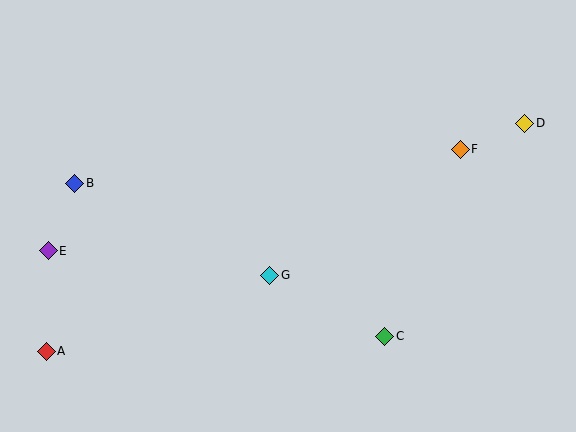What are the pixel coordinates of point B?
Point B is at (75, 184).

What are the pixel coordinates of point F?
Point F is at (460, 149).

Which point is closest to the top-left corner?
Point B is closest to the top-left corner.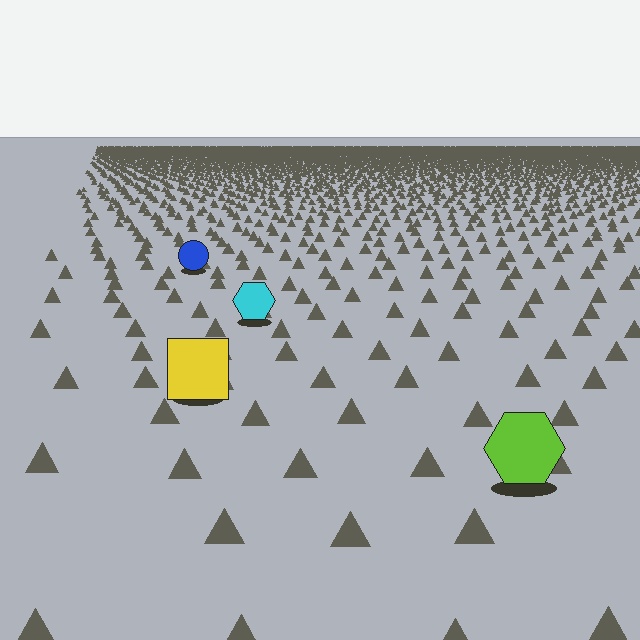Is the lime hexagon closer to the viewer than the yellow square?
Yes. The lime hexagon is closer — you can tell from the texture gradient: the ground texture is coarser near it.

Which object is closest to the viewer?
The lime hexagon is closest. The texture marks near it are larger and more spread out.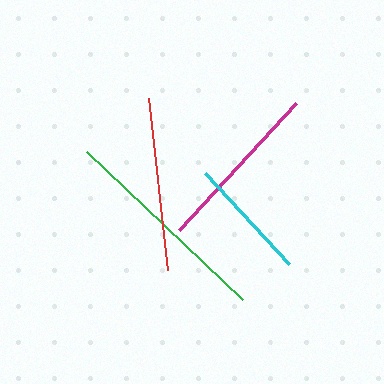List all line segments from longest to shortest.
From longest to shortest: green, red, magenta, cyan.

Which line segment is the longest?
The green line is the longest at approximately 216 pixels.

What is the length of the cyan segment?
The cyan segment is approximately 124 pixels long.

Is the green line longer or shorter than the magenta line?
The green line is longer than the magenta line.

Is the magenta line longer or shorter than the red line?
The red line is longer than the magenta line.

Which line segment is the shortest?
The cyan line is the shortest at approximately 124 pixels.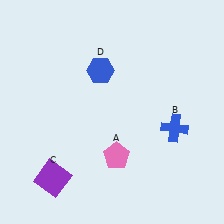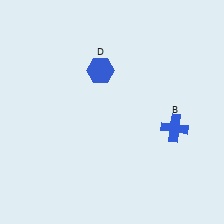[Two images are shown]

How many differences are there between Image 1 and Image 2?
There are 2 differences between the two images.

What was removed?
The pink pentagon (A), the purple square (C) were removed in Image 2.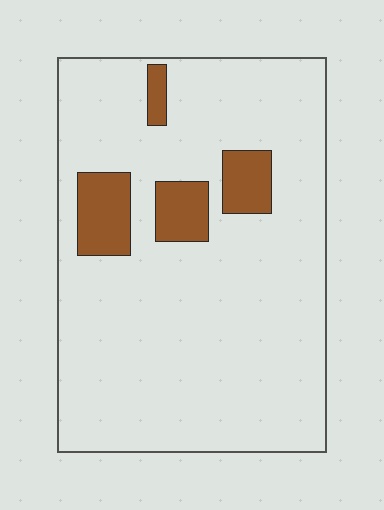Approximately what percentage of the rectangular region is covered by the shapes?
Approximately 10%.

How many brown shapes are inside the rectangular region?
4.